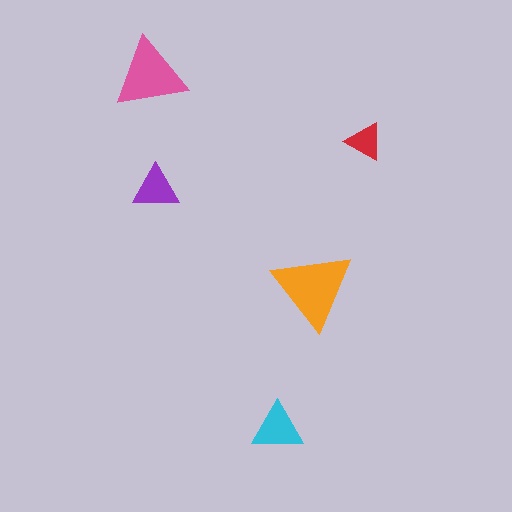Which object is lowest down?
The cyan triangle is bottommost.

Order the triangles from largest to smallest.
the orange one, the pink one, the cyan one, the purple one, the red one.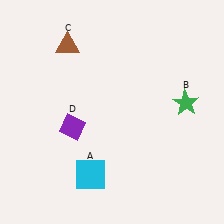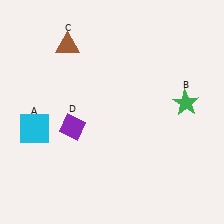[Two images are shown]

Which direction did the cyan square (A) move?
The cyan square (A) moved left.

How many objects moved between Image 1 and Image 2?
1 object moved between the two images.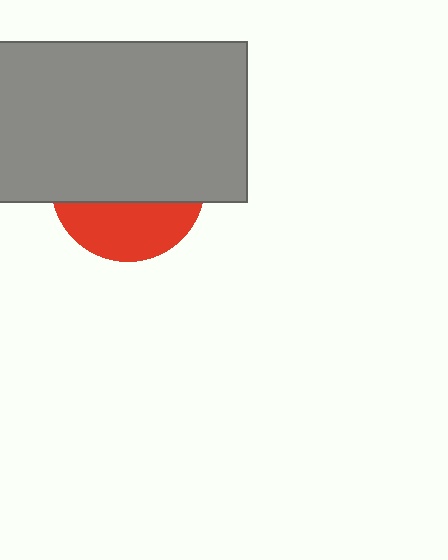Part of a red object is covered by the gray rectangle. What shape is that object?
It is a circle.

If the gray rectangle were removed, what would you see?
You would see the complete red circle.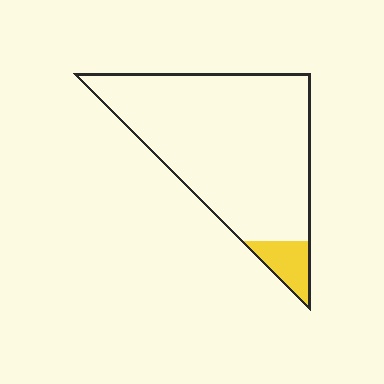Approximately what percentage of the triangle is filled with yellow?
Approximately 10%.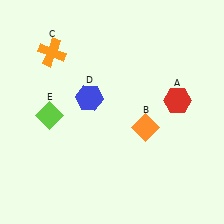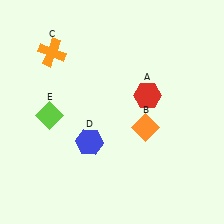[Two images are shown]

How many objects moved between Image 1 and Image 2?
2 objects moved between the two images.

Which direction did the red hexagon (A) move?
The red hexagon (A) moved left.